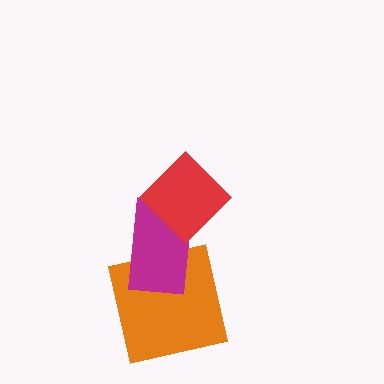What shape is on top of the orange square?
The magenta rectangle is on top of the orange square.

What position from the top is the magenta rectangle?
The magenta rectangle is 2nd from the top.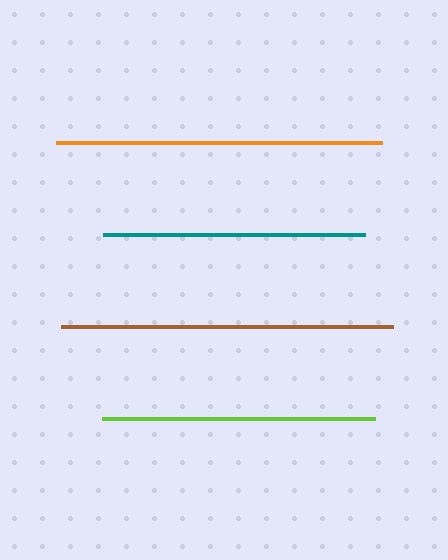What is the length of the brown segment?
The brown segment is approximately 331 pixels long.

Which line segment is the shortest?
The teal line is the shortest at approximately 262 pixels.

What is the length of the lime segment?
The lime segment is approximately 273 pixels long.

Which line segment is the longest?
The brown line is the longest at approximately 331 pixels.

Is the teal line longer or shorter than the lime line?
The lime line is longer than the teal line.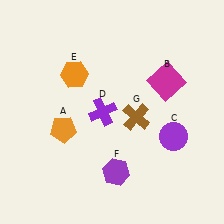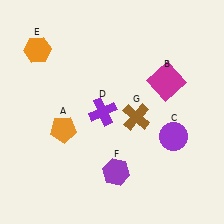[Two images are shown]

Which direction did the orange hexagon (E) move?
The orange hexagon (E) moved left.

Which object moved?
The orange hexagon (E) moved left.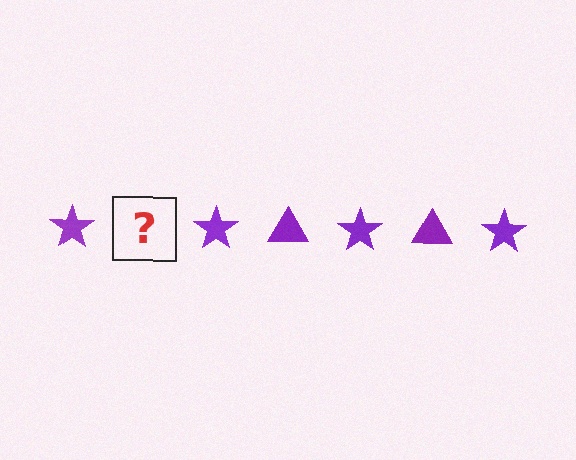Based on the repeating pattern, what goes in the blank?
The blank should be a purple triangle.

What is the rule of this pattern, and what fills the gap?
The rule is that the pattern cycles through star, triangle shapes in purple. The gap should be filled with a purple triangle.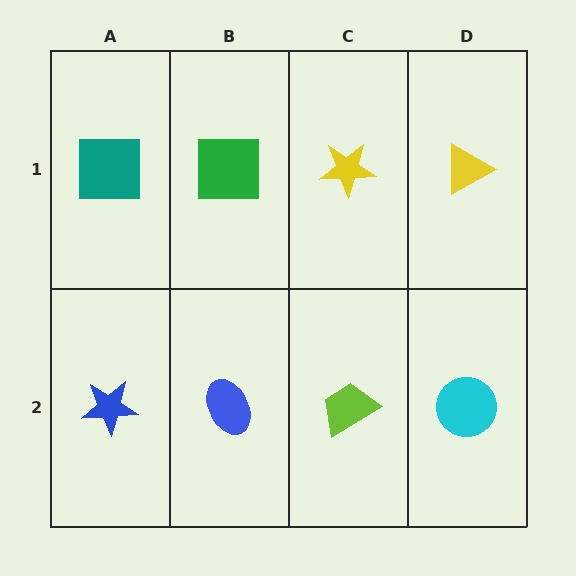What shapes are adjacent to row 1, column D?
A cyan circle (row 2, column D), a yellow star (row 1, column C).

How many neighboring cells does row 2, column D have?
2.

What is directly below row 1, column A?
A blue star.